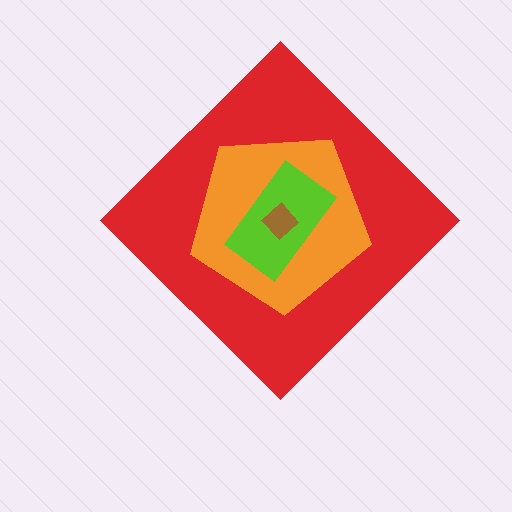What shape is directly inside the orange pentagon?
The lime rectangle.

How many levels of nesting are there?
4.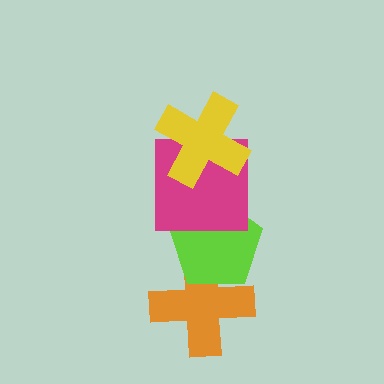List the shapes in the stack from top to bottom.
From top to bottom: the yellow cross, the magenta square, the lime pentagon, the orange cross.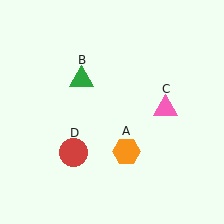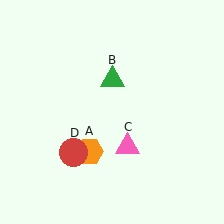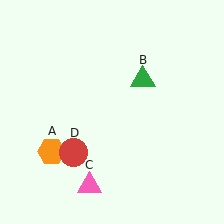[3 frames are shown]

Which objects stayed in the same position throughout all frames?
Red circle (object D) remained stationary.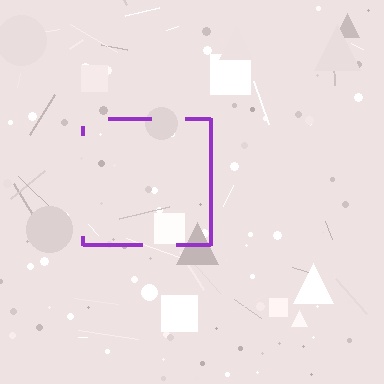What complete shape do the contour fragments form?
The contour fragments form a square.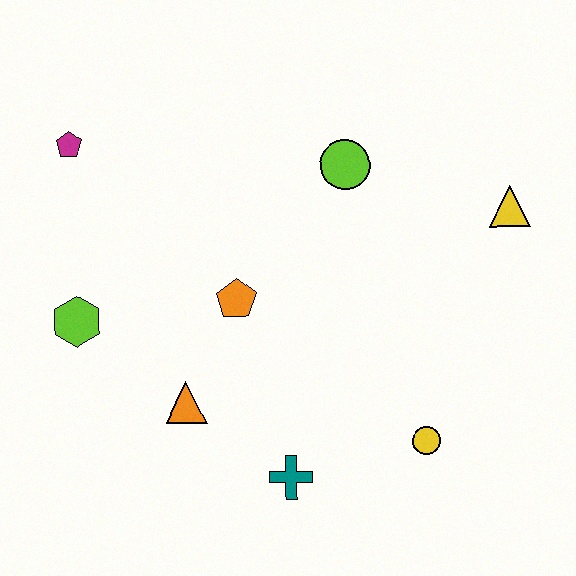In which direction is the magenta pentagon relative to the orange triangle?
The magenta pentagon is above the orange triangle.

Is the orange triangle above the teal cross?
Yes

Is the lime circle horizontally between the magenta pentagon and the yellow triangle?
Yes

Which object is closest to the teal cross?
The orange triangle is closest to the teal cross.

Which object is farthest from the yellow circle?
The magenta pentagon is farthest from the yellow circle.